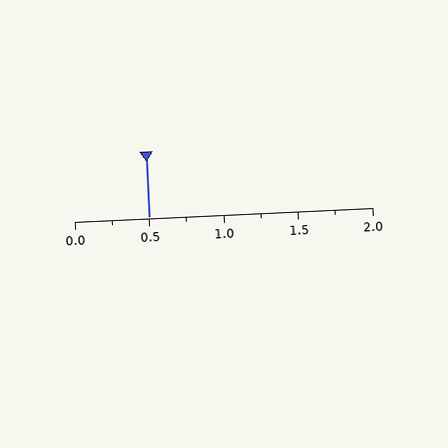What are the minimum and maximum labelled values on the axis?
The axis runs from 0.0 to 2.0.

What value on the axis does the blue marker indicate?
The marker indicates approximately 0.5.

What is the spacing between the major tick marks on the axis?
The major ticks are spaced 0.5 apart.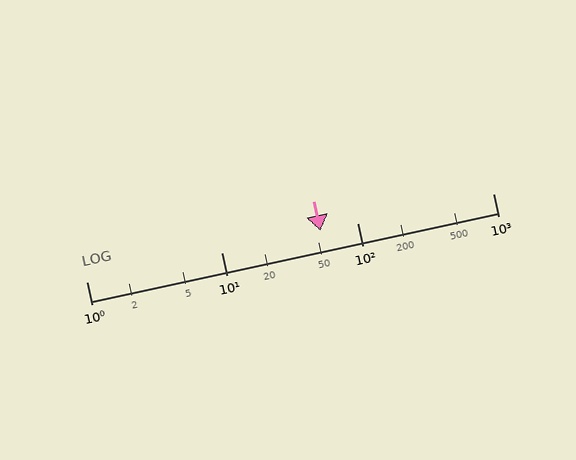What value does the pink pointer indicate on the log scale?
The pointer indicates approximately 53.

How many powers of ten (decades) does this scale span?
The scale spans 3 decades, from 1 to 1000.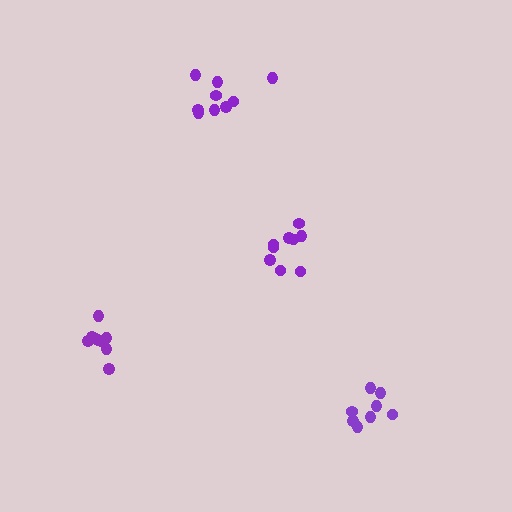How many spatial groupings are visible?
There are 4 spatial groupings.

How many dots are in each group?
Group 1: 8 dots, Group 2: 9 dots, Group 3: 9 dots, Group 4: 9 dots (35 total).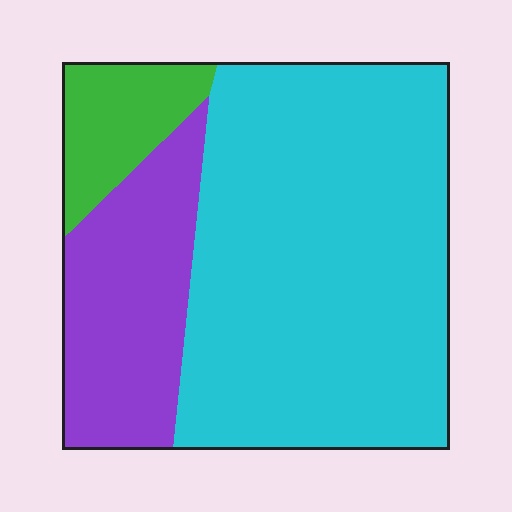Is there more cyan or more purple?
Cyan.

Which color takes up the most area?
Cyan, at roughly 65%.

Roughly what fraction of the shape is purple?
Purple takes up between a sixth and a third of the shape.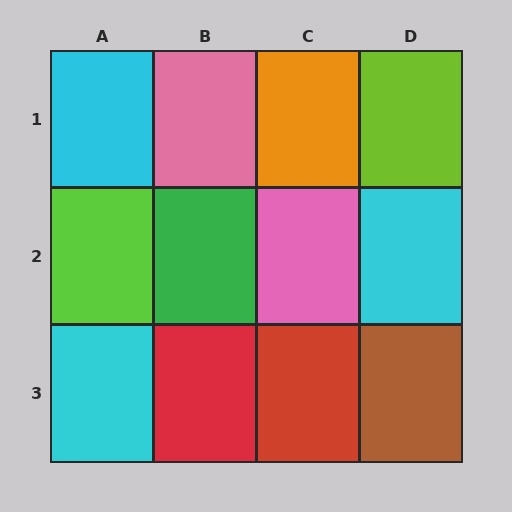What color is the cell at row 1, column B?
Pink.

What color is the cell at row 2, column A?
Lime.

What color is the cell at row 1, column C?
Orange.